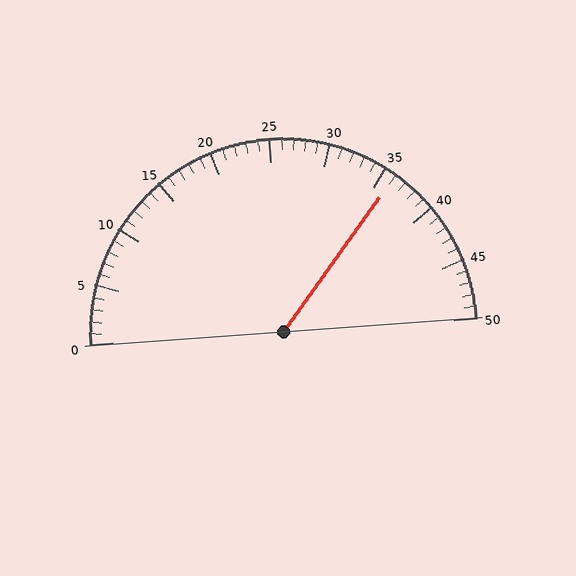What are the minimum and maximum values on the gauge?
The gauge ranges from 0 to 50.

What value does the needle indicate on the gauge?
The needle indicates approximately 36.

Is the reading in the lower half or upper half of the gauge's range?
The reading is in the upper half of the range (0 to 50).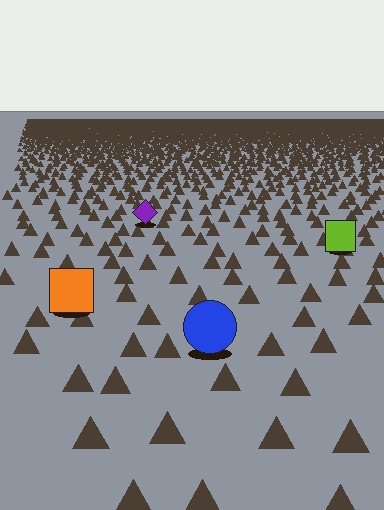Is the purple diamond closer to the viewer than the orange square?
No. The orange square is closer — you can tell from the texture gradient: the ground texture is coarser near it.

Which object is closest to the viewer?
The blue circle is closest. The texture marks near it are larger and more spread out.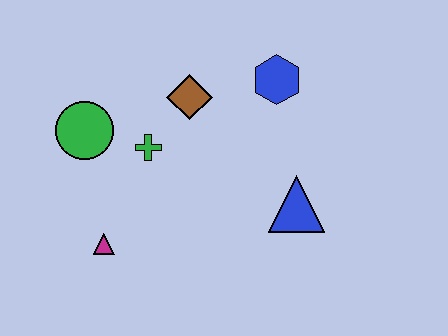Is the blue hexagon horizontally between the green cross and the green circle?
No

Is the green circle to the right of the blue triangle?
No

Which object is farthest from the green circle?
The blue triangle is farthest from the green circle.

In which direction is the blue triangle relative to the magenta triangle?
The blue triangle is to the right of the magenta triangle.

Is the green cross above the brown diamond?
No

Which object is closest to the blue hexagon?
The brown diamond is closest to the blue hexagon.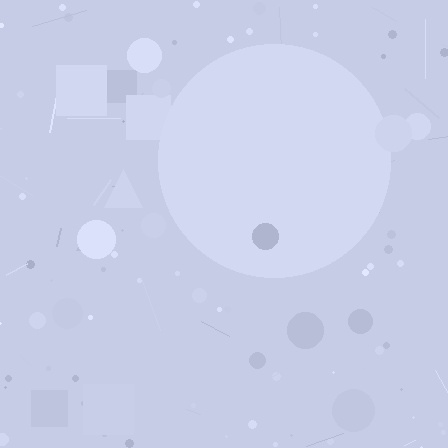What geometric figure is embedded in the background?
A circle is embedded in the background.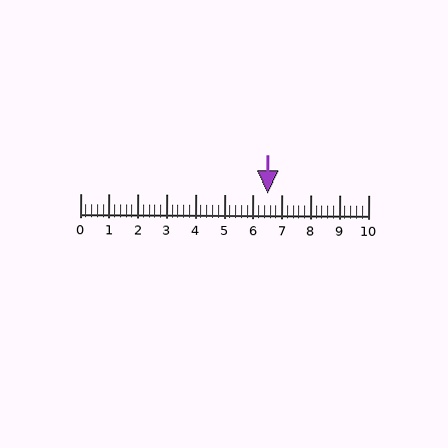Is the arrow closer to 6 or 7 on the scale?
The arrow is closer to 7.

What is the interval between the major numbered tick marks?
The major tick marks are spaced 1 units apart.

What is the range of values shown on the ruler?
The ruler shows values from 0 to 10.